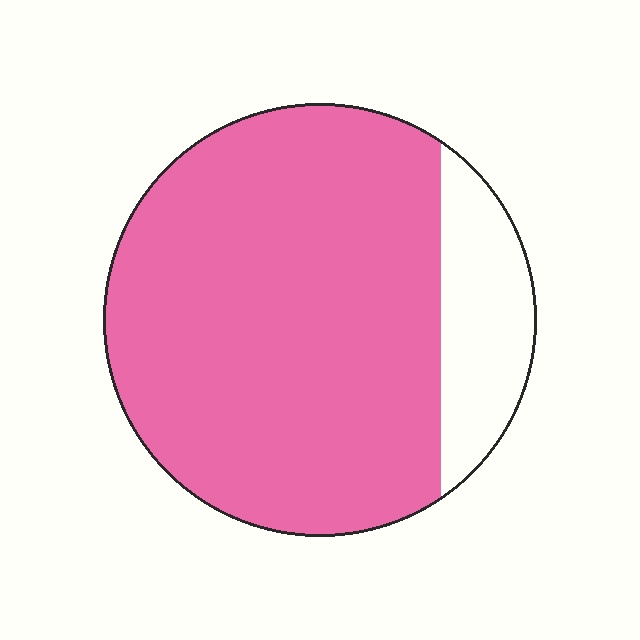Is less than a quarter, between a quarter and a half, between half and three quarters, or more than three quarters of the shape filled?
More than three quarters.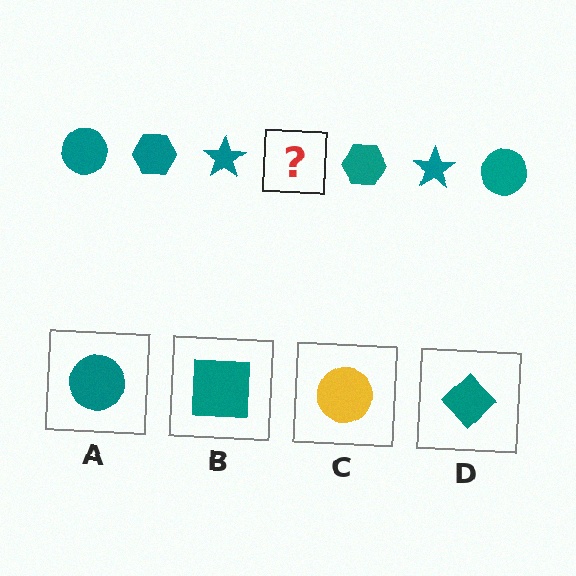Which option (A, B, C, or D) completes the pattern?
A.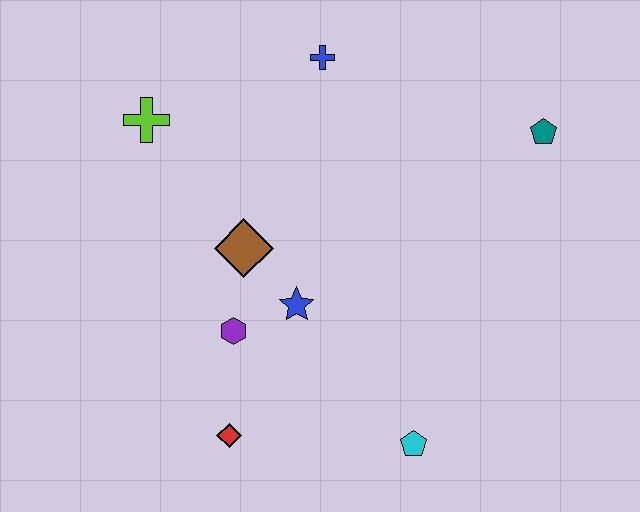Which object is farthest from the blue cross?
The cyan pentagon is farthest from the blue cross.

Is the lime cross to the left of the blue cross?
Yes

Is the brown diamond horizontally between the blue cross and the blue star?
No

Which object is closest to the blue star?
The purple hexagon is closest to the blue star.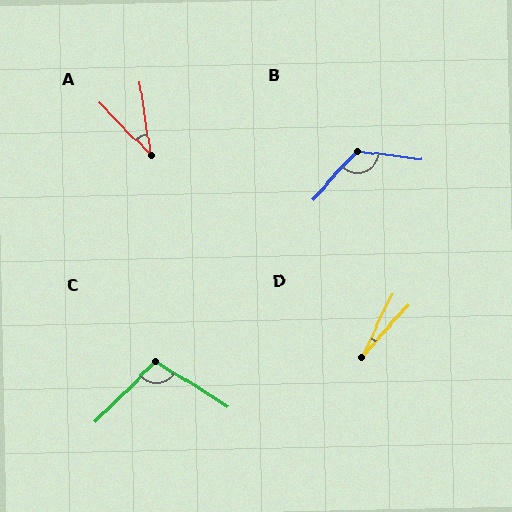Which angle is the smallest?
D, at approximately 16 degrees.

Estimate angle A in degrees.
Approximately 36 degrees.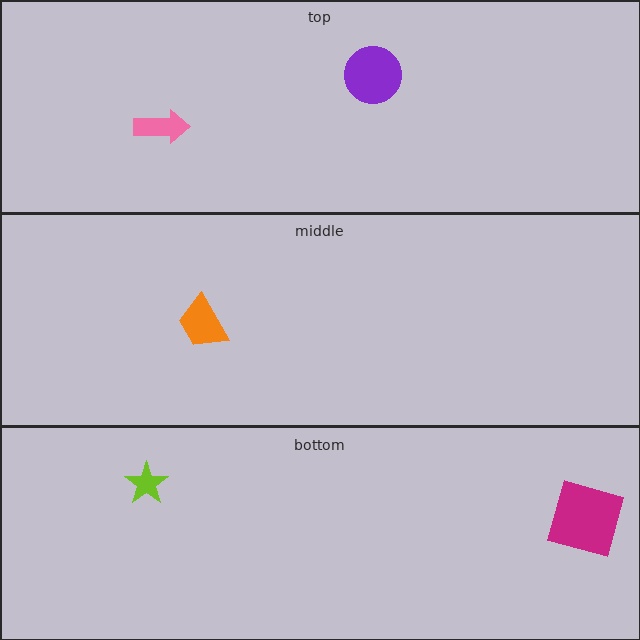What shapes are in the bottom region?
The magenta square, the lime star.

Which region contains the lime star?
The bottom region.